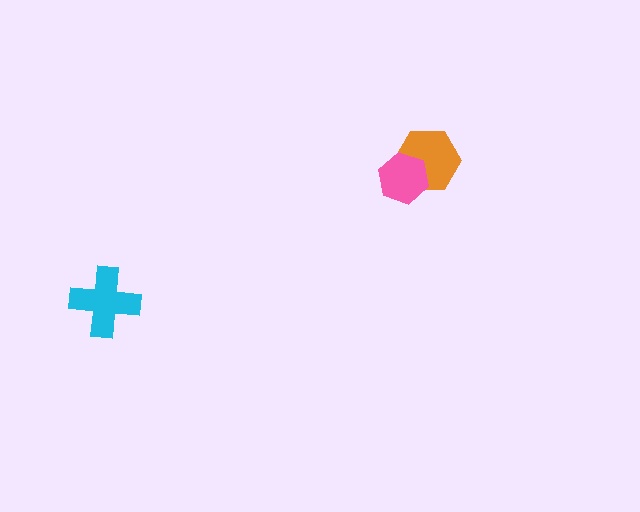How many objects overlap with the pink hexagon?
1 object overlaps with the pink hexagon.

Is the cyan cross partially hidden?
No, no other shape covers it.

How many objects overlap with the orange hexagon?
1 object overlaps with the orange hexagon.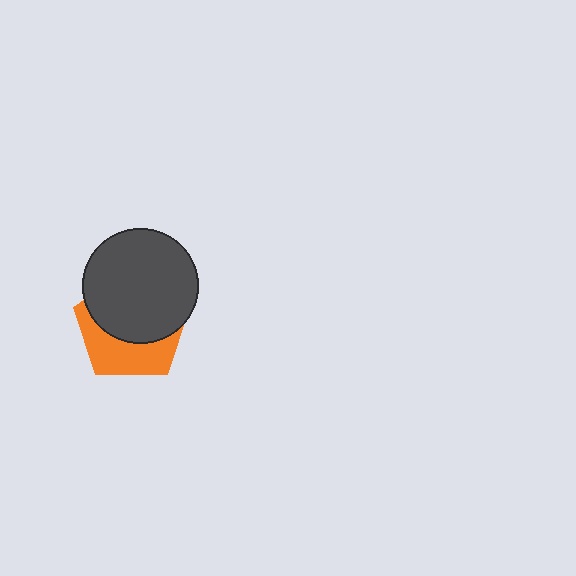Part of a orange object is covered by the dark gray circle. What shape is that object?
It is a pentagon.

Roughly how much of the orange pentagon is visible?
A small part of it is visible (roughly 41%).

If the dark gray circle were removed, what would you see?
You would see the complete orange pentagon.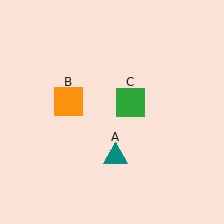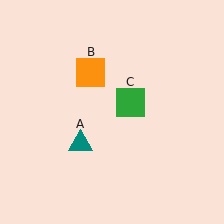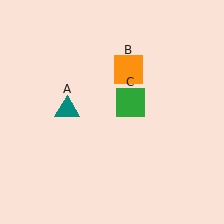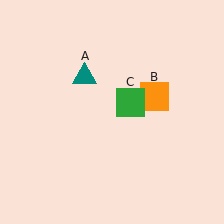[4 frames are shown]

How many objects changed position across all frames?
2 objects changed position: teal triangle (object A), orange square (object B).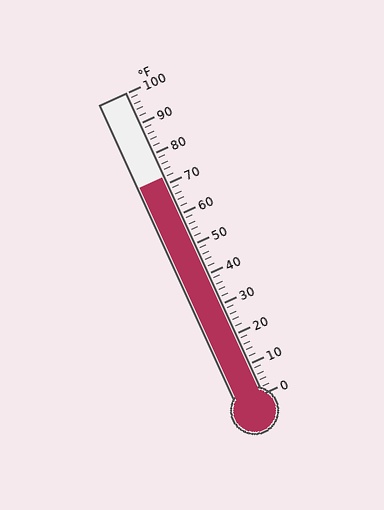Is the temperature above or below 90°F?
The temperature is below 90°F.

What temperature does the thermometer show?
The thermometer shows approximately 72°F.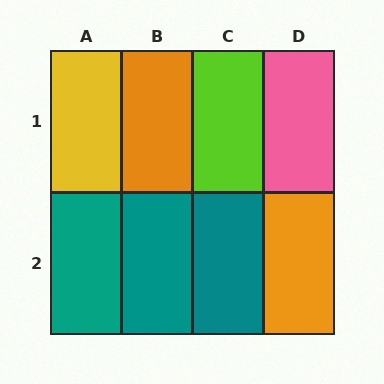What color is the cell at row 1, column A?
Yellow.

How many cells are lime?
1 cell is lime.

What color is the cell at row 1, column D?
Pink.